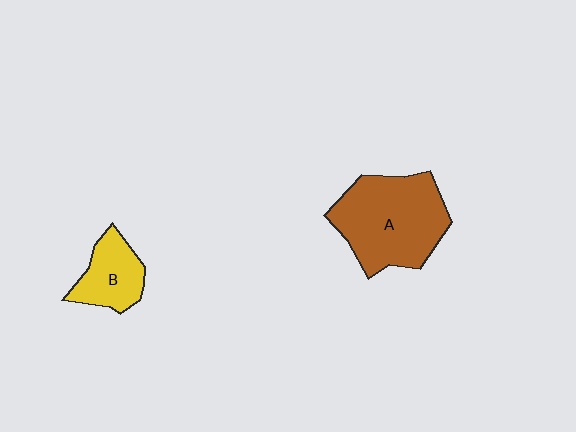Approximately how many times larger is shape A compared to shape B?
Approximately 2.2 times.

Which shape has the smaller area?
Shape B (yellow).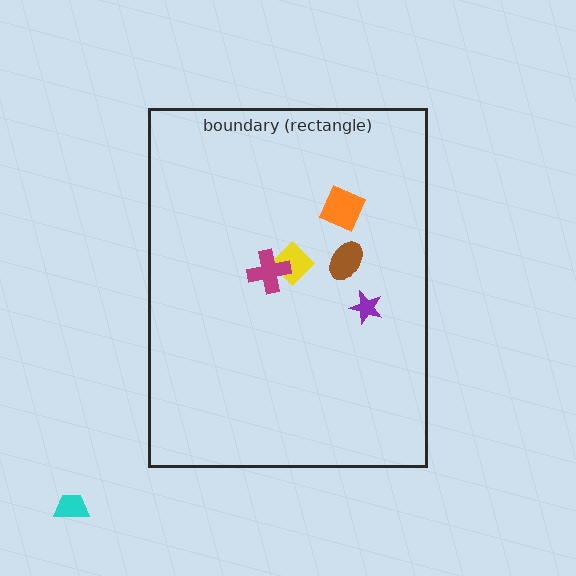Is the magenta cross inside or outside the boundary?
Inside.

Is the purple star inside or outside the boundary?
Inside.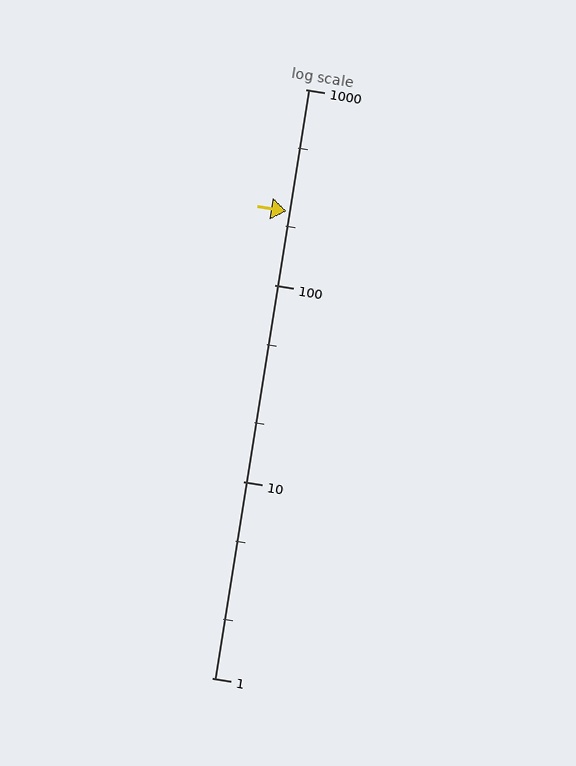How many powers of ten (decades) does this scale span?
The scale spans 3 decades, from 1 to 1000.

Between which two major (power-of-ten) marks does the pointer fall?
The pointer is between 100 and 1000.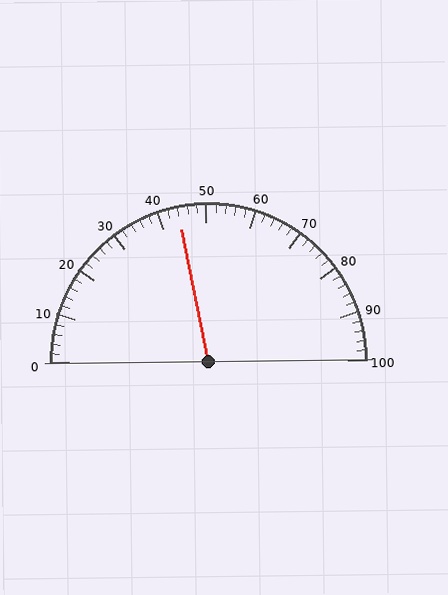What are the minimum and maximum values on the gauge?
The gauge ranges from 0 to 100.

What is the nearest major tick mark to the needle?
The nearest major tick mark is 40.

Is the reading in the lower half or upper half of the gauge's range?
The reading is in the lower half of the range (0 to 100).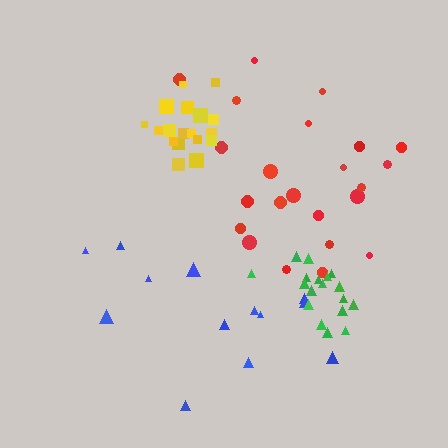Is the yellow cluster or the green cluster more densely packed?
Green.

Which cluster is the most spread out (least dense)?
Blue.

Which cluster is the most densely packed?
Green.